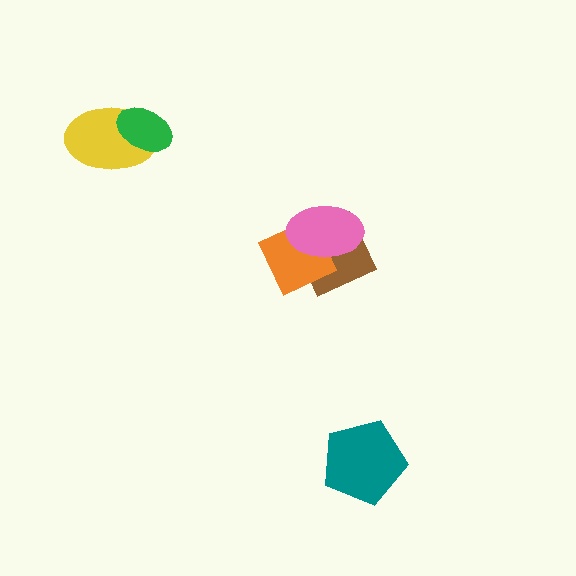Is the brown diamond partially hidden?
Yes, it is partially covered by another shape.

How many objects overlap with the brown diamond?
2 objects overlap with the brown diamond.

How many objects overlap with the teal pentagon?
0 objects overlap with the teal pentagon.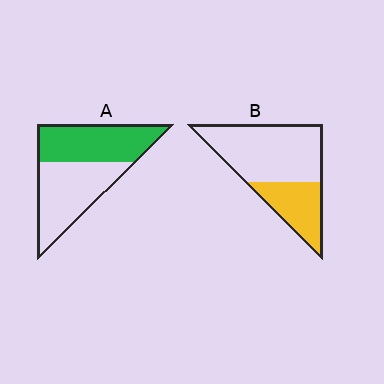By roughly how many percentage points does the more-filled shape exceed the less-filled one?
By roughly 15 percentage points (A over B).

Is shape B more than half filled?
No.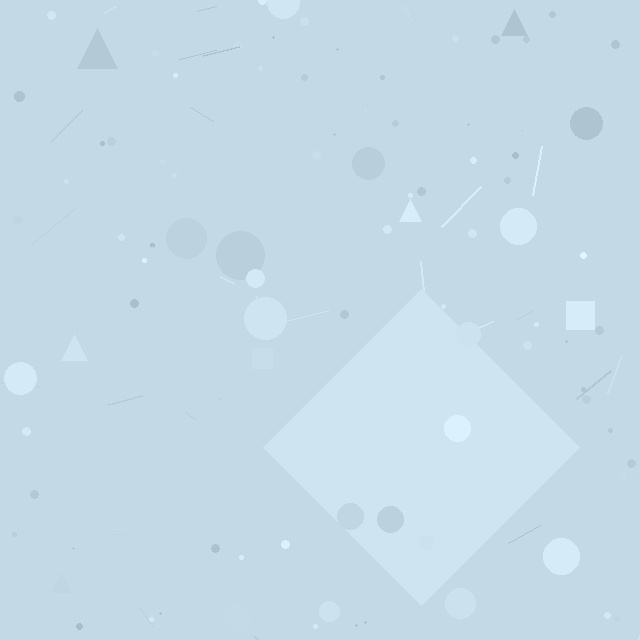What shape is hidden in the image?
A diamond is hidden in the image.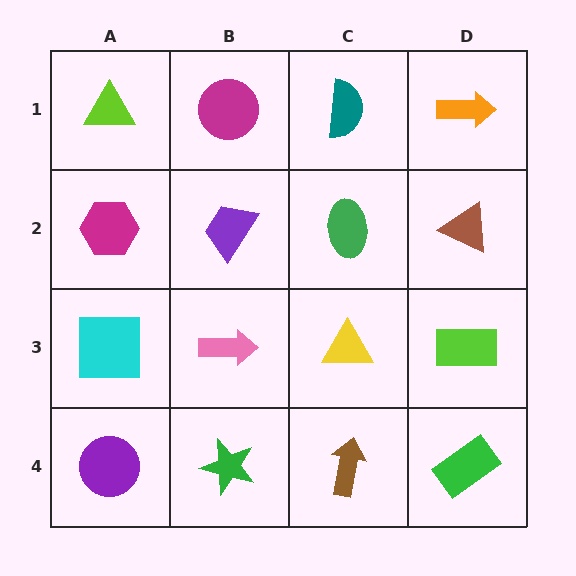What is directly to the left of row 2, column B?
A magenta hexagon.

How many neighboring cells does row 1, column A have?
2.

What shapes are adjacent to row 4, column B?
A pink arrow (row 3, column B), a purple circle (row 4, column A), a brown arrow (row 4, column C).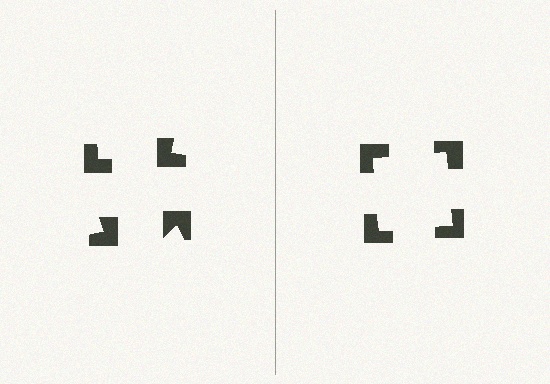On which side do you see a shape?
An illusory square appears on the right side. On the left side the wedge cuts are rotated, so no coherent shape forms.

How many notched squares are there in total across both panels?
8 — 4 on each side.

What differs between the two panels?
The notched squares are positioned identically on both sides; only the wedge orientations differ. On the right they align to a square; on the left they are misaligned.